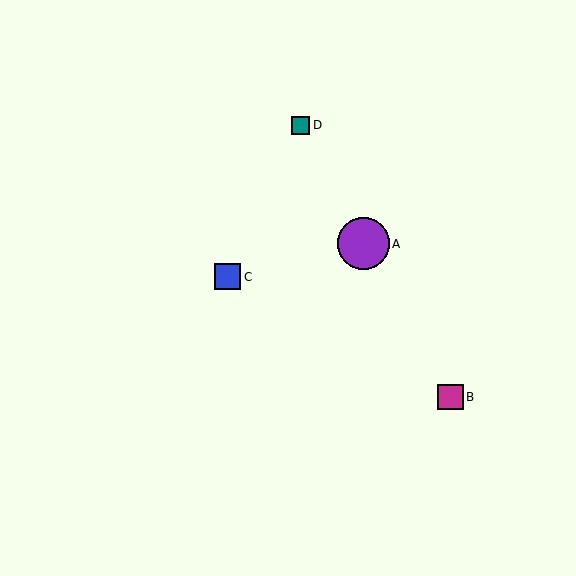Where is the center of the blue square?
The center of the blue square is at (228, 277).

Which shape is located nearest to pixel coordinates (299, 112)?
The teal square (labeled D) at (300, 125) is nearest to that location.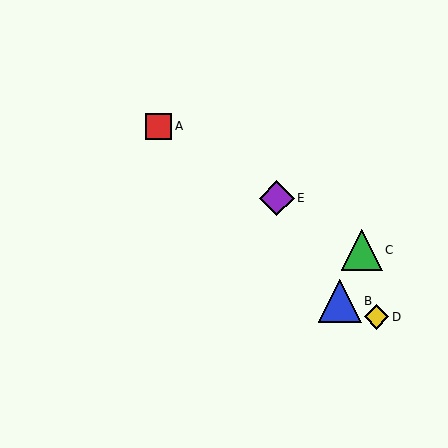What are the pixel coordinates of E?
Object E is at (277, 198).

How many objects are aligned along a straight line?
3 objects (A, C, E) are aligned along a straight line.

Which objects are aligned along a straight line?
Objects A, C, E are aligned along a straight line.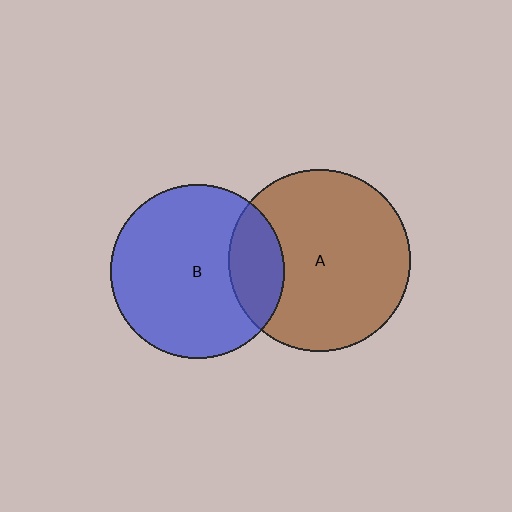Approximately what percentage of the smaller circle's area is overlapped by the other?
Approximately 20%.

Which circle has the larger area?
Circle A (brown).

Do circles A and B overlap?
Yes.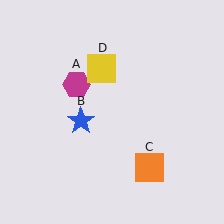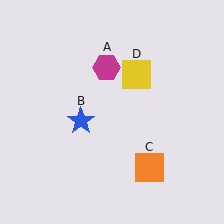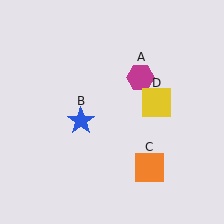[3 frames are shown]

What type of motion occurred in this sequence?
The magenta hexagon (object A), yellow square (object D) rotated clockwise around the center of the scene.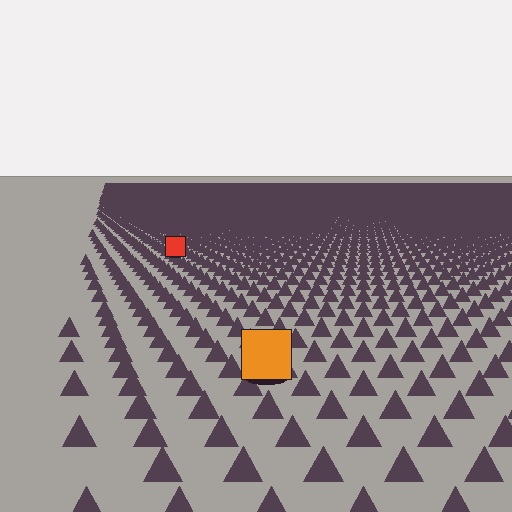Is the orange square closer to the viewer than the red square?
Yes. The orange square is closer — you can tell from the texture gradient: the ground texture is coarser near it.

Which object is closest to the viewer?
The orange square is closest. The texture marks near it are larger and more spread out.